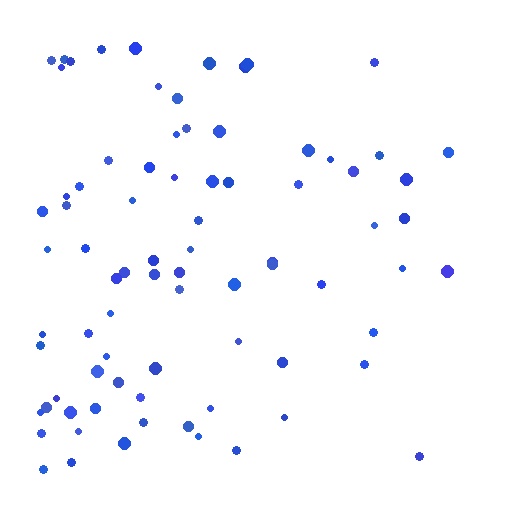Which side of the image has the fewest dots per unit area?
The right.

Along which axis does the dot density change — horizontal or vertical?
Horizontal.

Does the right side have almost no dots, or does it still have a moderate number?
Still a moderate number, just noticeably fewer than the left.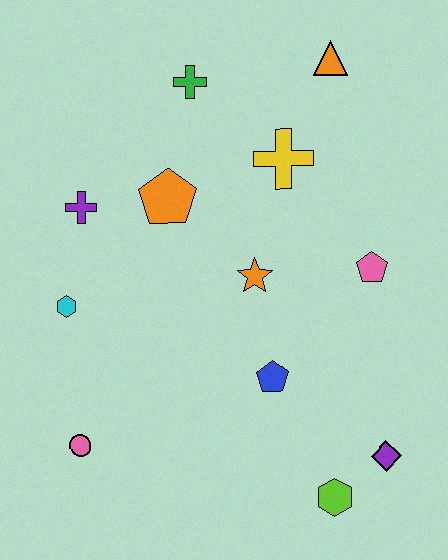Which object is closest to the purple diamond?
The lime hexagon is closest to the purple diamond.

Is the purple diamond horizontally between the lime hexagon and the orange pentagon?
No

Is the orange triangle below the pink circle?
No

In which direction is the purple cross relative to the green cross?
The purple cross is below the green cross.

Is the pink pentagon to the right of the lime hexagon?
Yes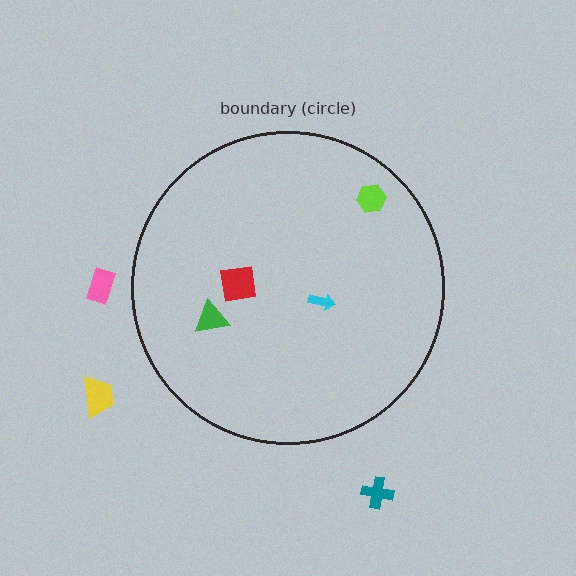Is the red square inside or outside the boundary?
Inside.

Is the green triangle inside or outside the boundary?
Inside.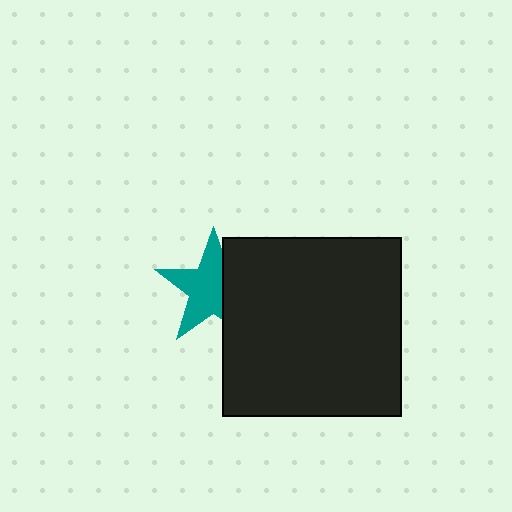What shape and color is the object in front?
The object in front is a black square.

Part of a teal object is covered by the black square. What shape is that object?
It is a star.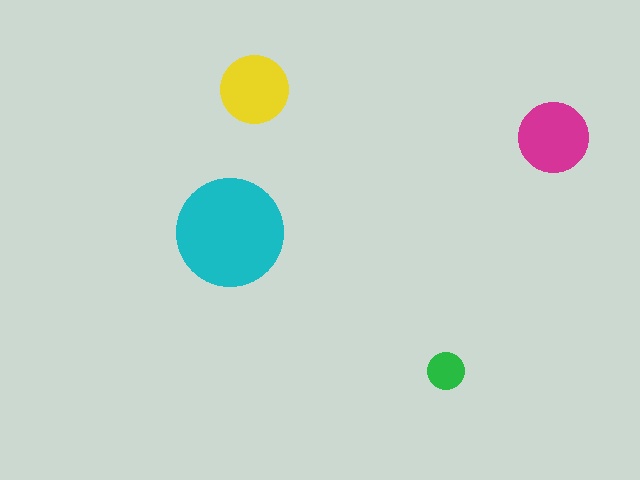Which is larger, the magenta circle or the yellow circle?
The magenta one.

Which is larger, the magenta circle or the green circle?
The magenta one.